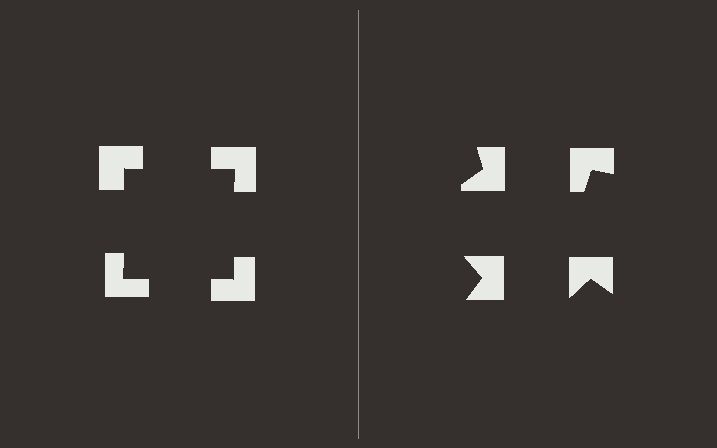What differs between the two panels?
The notched squares are positioned identically on both sides; only the wedge orientations differ. On the left they align to a square; on the right they are misaligned.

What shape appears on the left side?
An illusory square.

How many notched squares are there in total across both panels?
8 — 4 on each side.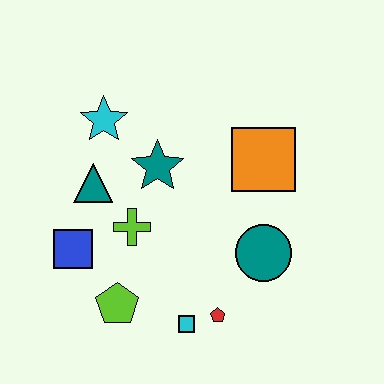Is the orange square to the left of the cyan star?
No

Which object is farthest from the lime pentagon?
The orange square is farthest from the lime pentagon.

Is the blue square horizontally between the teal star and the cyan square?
No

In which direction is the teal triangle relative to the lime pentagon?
The teal triangle is above the lime pentagon.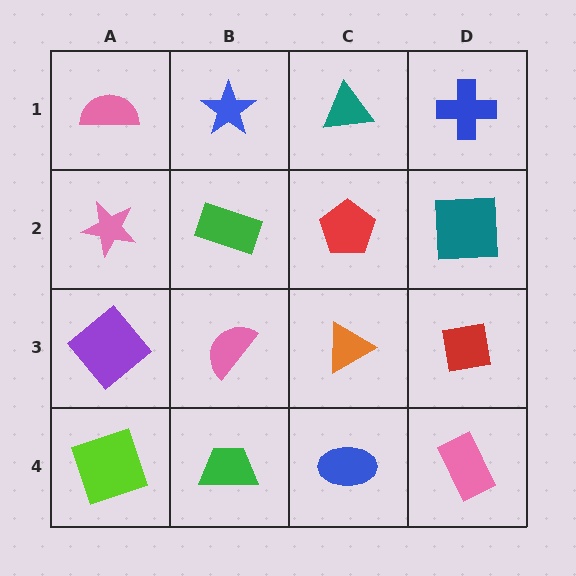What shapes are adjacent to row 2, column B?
A blue star (row 1, column B), a pink semicircle (row 3, column B), a pink star (row 2, column A), a red pentagon (row 2, column C).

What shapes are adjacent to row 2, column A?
A pink semicircle (row 1, column A), a purple diamond (row 3, column A), a green rectangle (row 2, column B).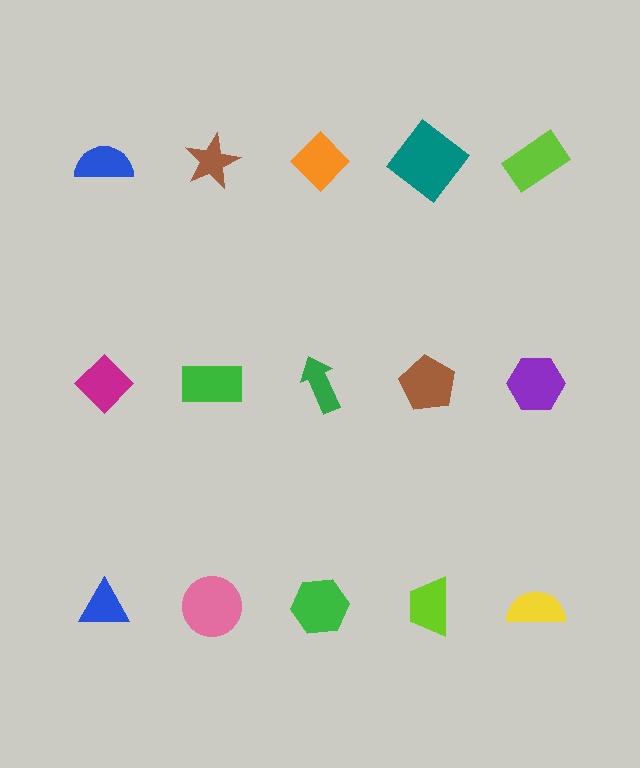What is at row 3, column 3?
A green hexagon.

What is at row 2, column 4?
A brown pentagon.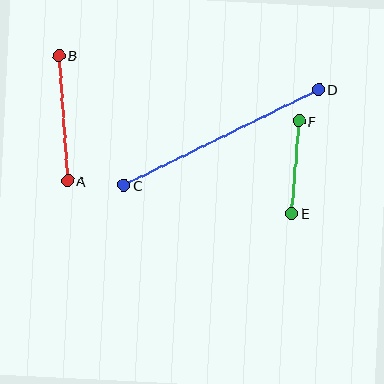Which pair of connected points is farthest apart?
Points C and D are farthest apart.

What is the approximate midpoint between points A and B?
The midpoint is at approximately (63, 118) pixels.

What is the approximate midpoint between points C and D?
The midpoint is at approximately (221, 137) pixels.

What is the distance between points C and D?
The distance is approximately 217 pixels.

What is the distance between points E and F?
The distance is approximately 93 pixels.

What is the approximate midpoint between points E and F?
The midpoint is at approximately (295, 167) pixels.